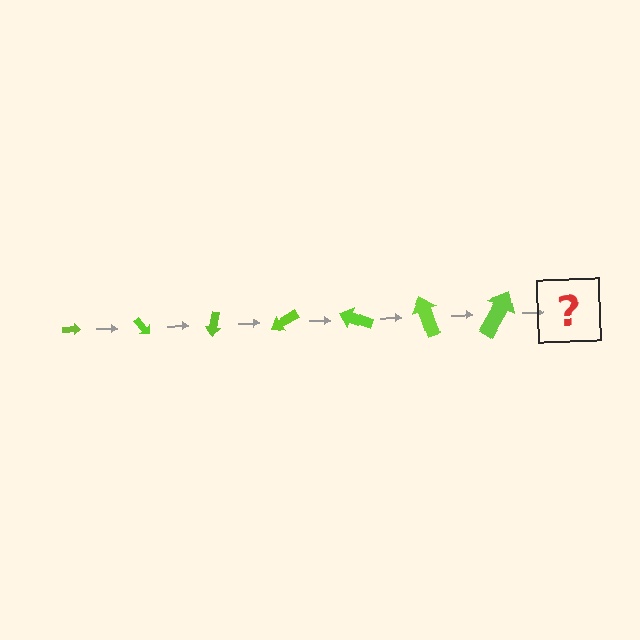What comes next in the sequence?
The next element should be an arrow, larger than the previous one and rotated 350 degrees from the start.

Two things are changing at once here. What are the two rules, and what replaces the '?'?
The two rules are that the arrow grows larger each step and it rotates 50 degrees each step. The '?' should be an arrow, larger than the previous one and rotated 350 degrees from the start.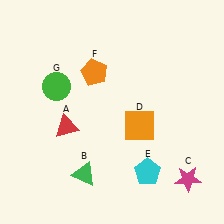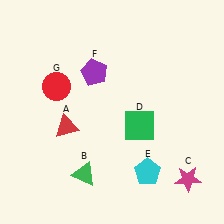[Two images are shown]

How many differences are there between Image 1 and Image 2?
There are 3 differences between the two images.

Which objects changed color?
D changed from orange to green. F changed from orange to purple. G changed from green to red.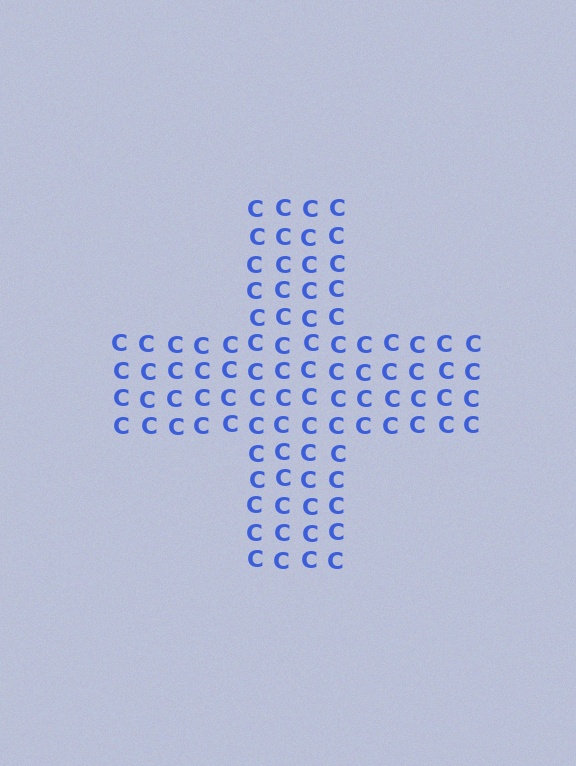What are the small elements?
The small elements are letter C's.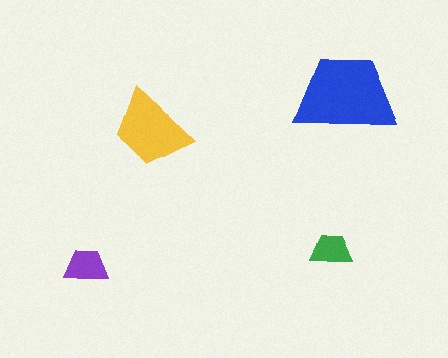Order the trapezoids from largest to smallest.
the blue one, the yellow one, the purple one, the green one.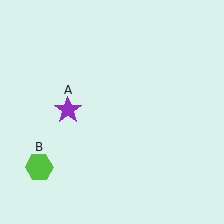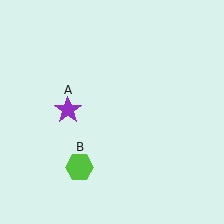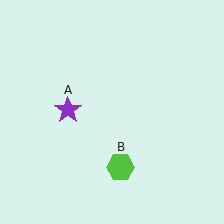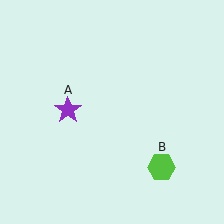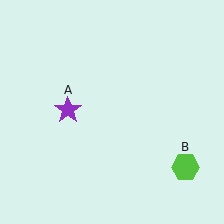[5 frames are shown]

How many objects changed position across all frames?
1 object changed position: lime hexagon (object B).